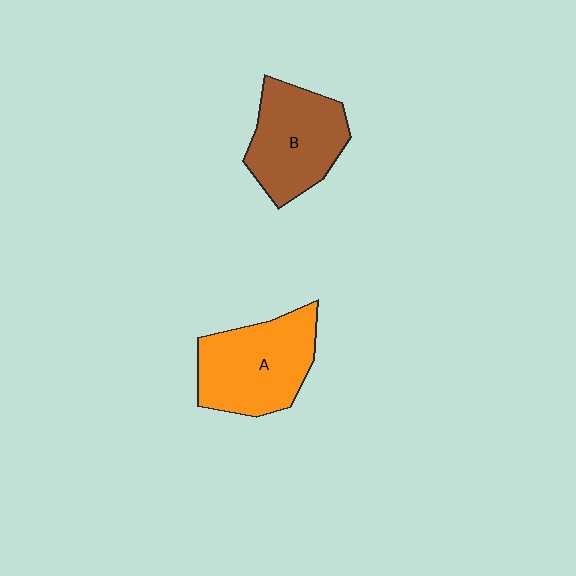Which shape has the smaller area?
Shape B (brown).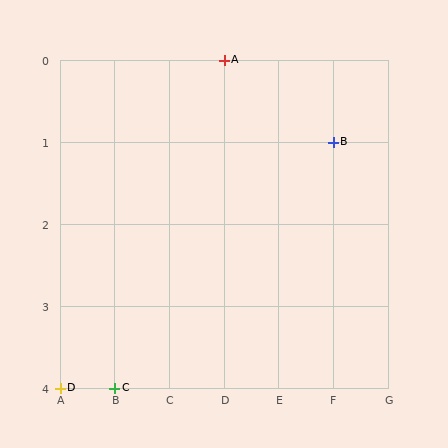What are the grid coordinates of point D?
Point D is at grid coordinates (A, 4).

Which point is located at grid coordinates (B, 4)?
Point C is at (B, 4).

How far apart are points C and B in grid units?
Points C and B are 4 columns and 3 rows apart (about 5.0 grid units diagonally).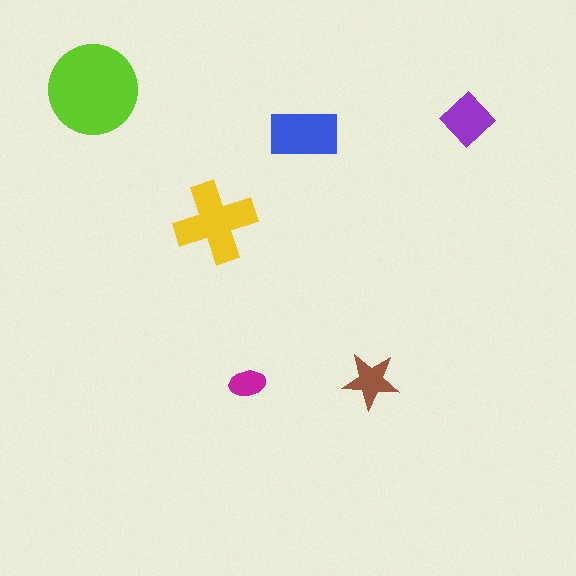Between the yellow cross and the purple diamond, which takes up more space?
The yellow cross.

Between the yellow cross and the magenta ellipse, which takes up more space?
The yellow cross.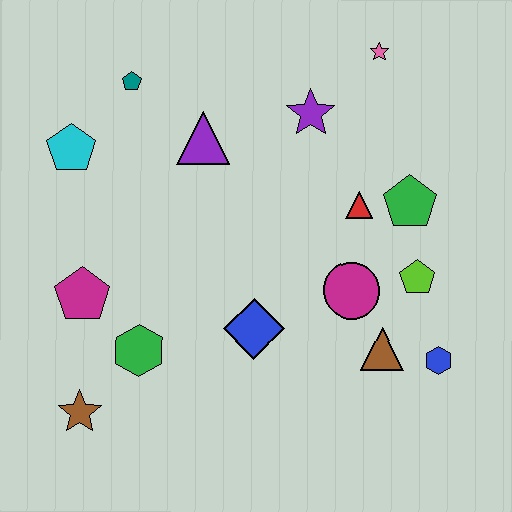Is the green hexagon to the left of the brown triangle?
Yes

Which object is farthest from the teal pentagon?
The blue hexagon is farthest from the teal pentagon.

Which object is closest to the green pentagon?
The red triangle is closest to the green pentagon.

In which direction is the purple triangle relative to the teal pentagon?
The purple triangle is to the right of the teal pentagon.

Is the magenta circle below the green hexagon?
No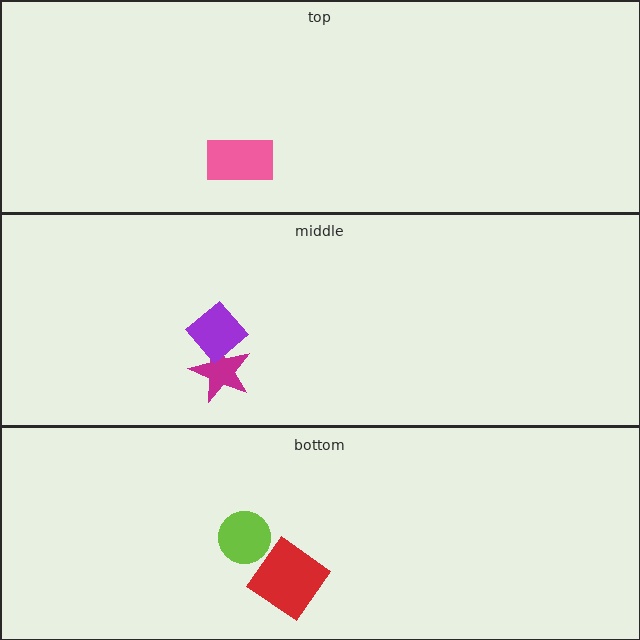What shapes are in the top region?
The pink rectangle.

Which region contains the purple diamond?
The middle region.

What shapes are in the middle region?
The magenta star, the purple diamond.